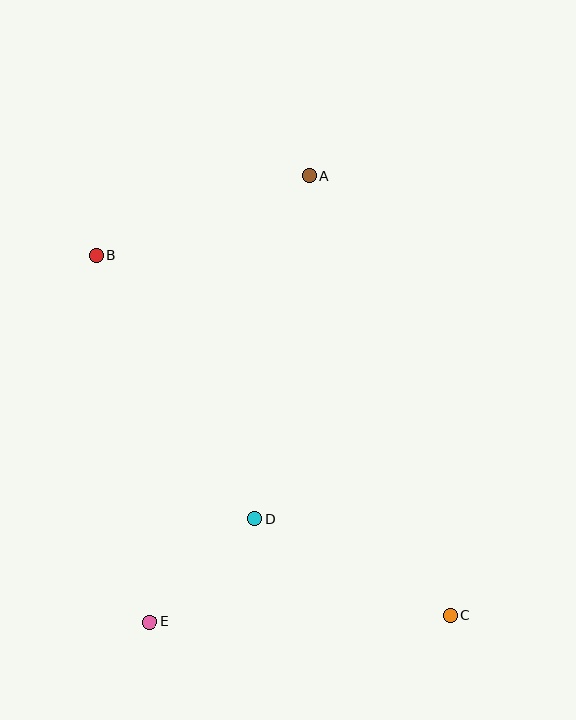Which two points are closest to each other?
Points D and E are closest to each other.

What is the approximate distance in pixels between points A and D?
The distance between A and D is approximately 348 pixels.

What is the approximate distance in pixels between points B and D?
The distance between B and D is approximately 308 pixels.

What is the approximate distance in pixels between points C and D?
The distance between C and D is approximately 218 pixels.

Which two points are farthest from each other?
Points B and C are farthest from each other.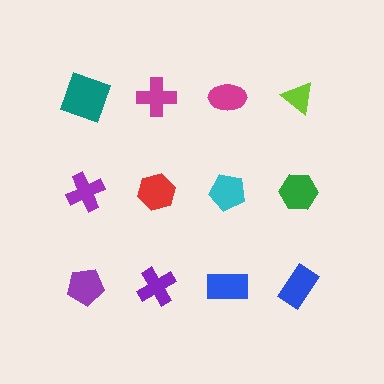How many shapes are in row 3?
4 shapes.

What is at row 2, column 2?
A red hexagon.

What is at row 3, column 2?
A purple cross.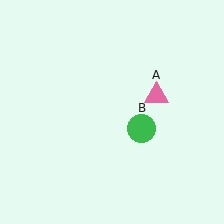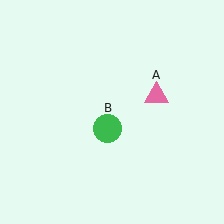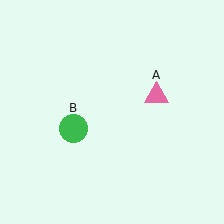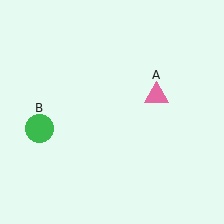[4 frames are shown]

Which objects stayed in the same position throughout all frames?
Pink triangle (object A) remained stationary.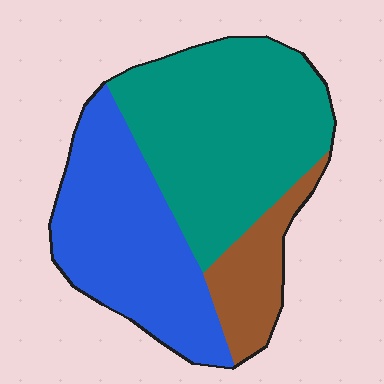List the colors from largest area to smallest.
From largest to smallest: teal, blue, brown.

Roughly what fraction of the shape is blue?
Blue takes up between a quarter and a half of the shape.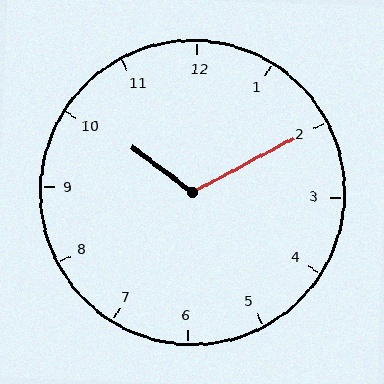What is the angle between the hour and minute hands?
Approximately 115 degrees.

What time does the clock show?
10:10.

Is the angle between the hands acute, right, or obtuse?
It is obtuse.